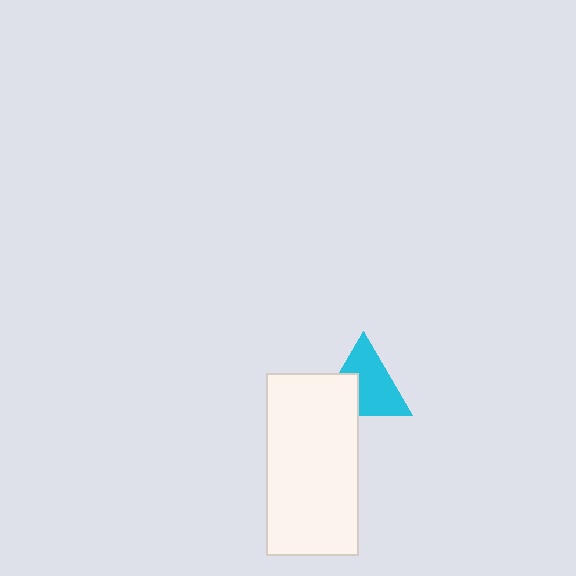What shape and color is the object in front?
The object in front is a white rectangle.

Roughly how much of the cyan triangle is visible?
Most of it is visible (roughly 67%).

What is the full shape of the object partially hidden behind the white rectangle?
The partially hidden object is a cyan triangle.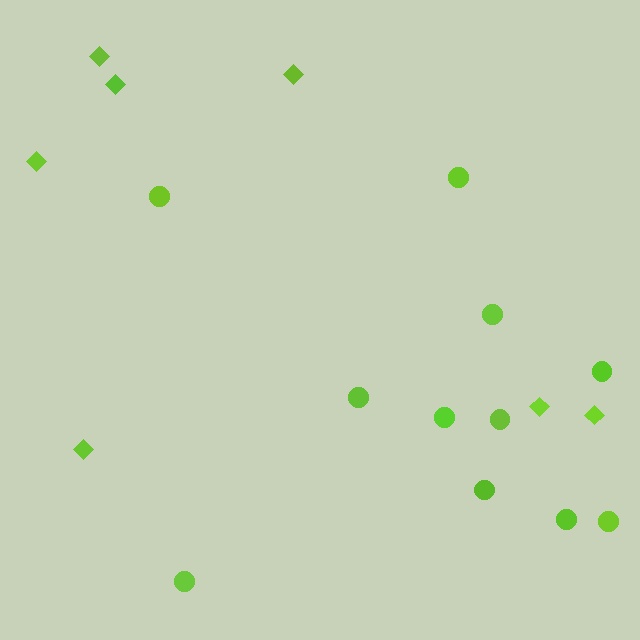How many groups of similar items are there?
There are 2 groups: one group of diamonds (7) and one group of circles (11).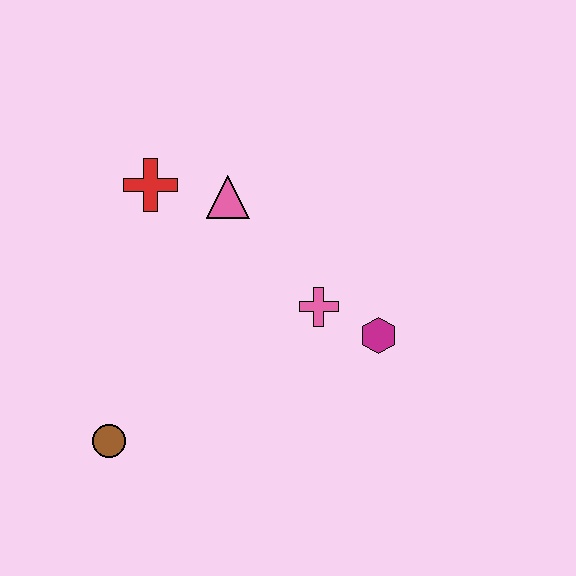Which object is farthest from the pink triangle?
The brown circle is farthest from the pink triangle.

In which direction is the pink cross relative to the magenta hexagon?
The pink cross is to the left of the magenta hexagon.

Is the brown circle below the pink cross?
Yes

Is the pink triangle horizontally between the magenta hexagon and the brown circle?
Yes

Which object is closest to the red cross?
The pink triangle is closest to the red cross.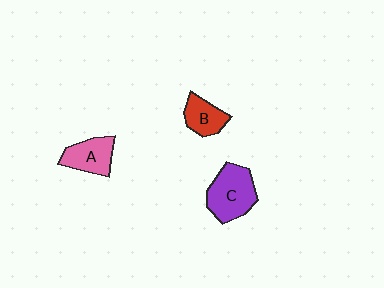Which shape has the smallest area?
Shape B (red).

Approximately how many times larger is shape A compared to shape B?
Approximately 1.2 times.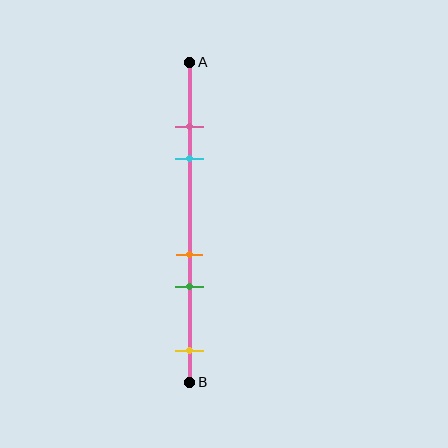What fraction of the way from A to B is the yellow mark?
The yellow mark is approximately 90% (0.9) of the way from A to B.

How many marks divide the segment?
There are 5 marks dividing the segment.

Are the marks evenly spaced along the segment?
No, the marks are not evenly spaced.